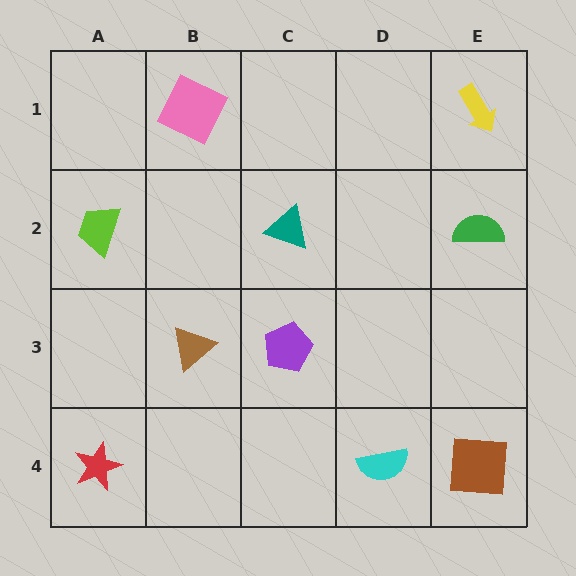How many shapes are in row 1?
2 shapes.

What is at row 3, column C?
A purple pentagon.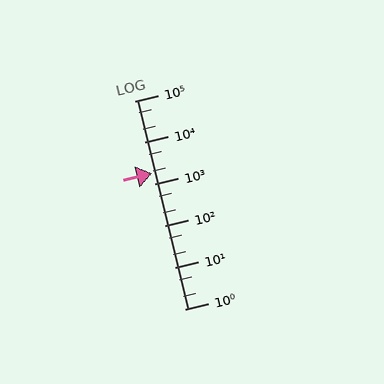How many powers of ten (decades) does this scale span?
The scale spans 5 decades, from 1 to 100000.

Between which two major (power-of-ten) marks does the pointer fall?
The pointer is between 1000 and 10000.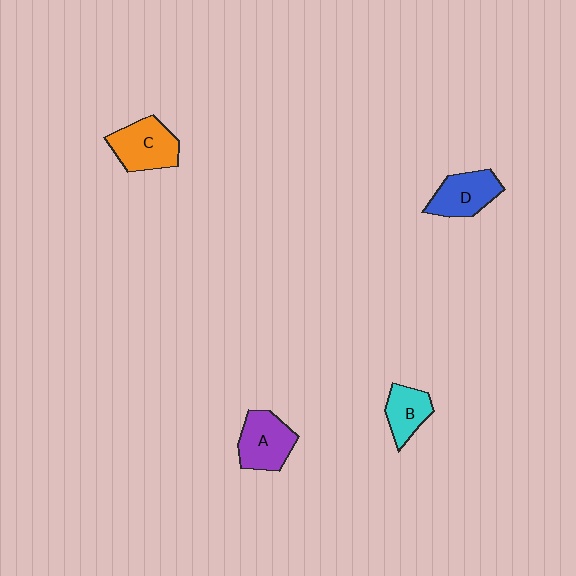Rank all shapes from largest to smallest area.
From largest to smallest: C (orange), A (purple), D (blue), B (cyan).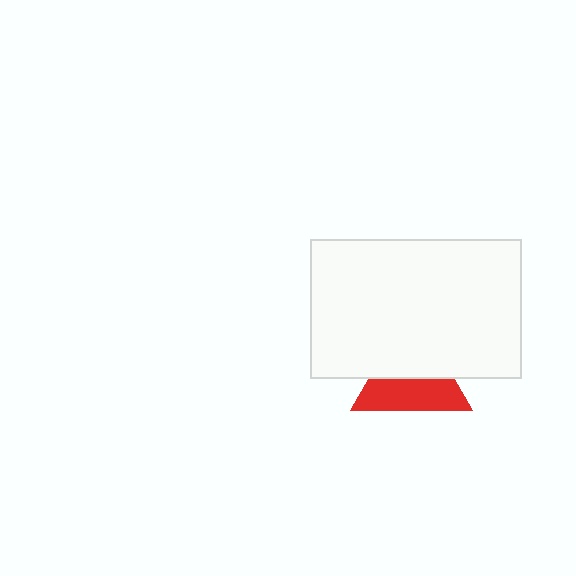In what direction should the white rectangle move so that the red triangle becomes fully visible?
The white rectangle should move up. That is the shortest direction to clear the overlap and leave the red triangle fully visible.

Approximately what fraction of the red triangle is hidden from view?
Roughly 49% of the red triangle is hidden behind the white rectangle.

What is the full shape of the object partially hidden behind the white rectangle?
The partially hidden object is a red triangle.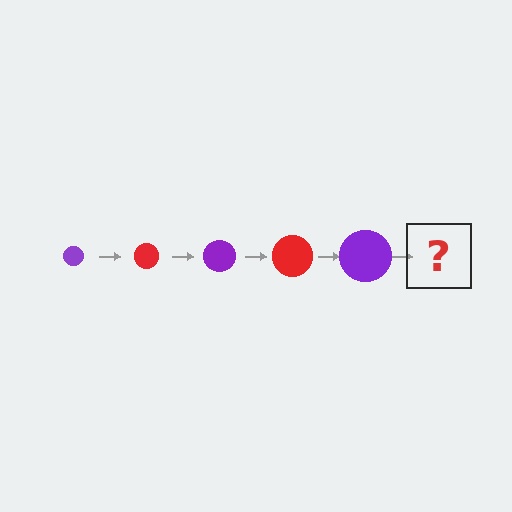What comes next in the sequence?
The next element should be a red circle, larger than the previous one.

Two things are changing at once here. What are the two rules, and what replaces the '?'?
The two rules are that the circle grows larger each step and the color cycles through purple and red. The '?' should be a red circle, larger than the previous one.